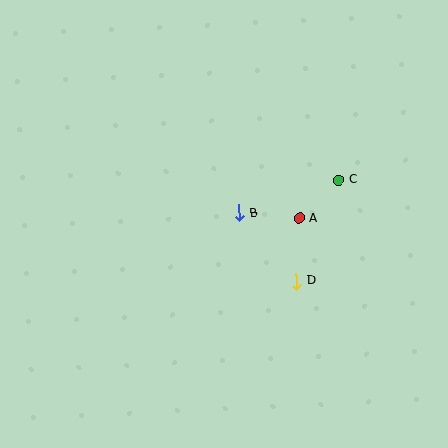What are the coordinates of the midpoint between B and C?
The midpoint between B and C is at (289, 196).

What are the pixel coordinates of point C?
Point C is at (339, 180).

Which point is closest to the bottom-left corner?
Point B is closest to the bottom-left corner.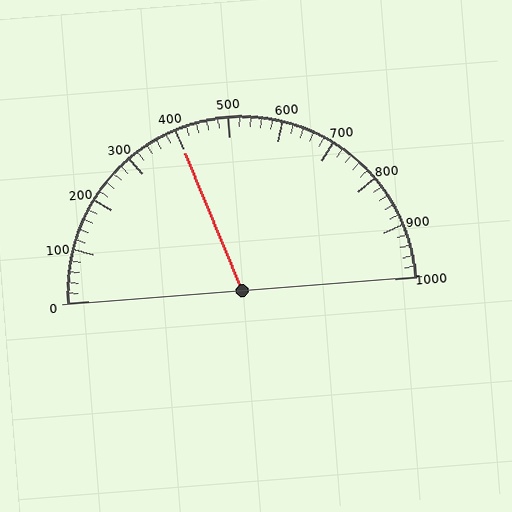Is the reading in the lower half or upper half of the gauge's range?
The reading is in the lower half of the range (0 to 1000).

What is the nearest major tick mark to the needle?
The nearest major tick mark is 400.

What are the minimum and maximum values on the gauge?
The gauge ranges from 0 to 1000.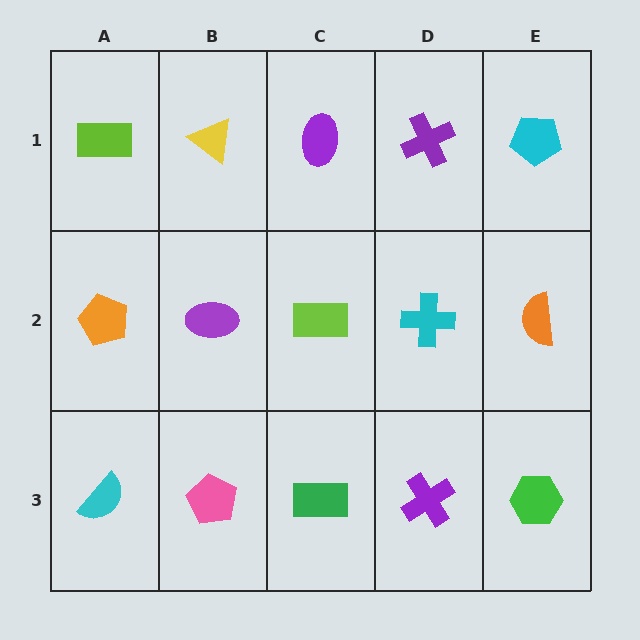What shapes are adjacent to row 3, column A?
An orange pentagon (row 2, column A), a pink pentagon (row 3, column B).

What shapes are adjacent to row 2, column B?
A yellow triangle (row 1, column B), a pink pentagon (row 3, column B), an orange pentagon (row 2, column A), a lime rectangle (row 2, column C).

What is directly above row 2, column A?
A lime rectangle.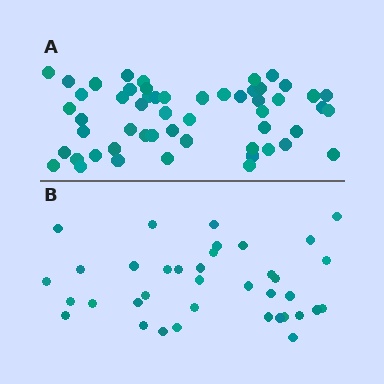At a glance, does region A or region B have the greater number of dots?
Region A (the top region) has more dots.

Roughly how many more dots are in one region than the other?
Region A has approximately 15 more dots than region B.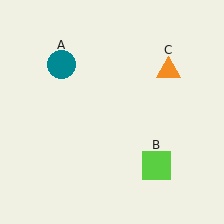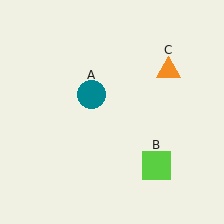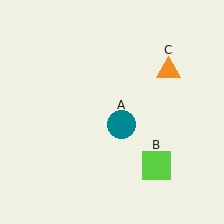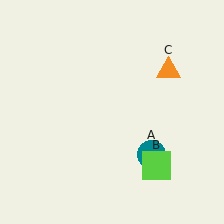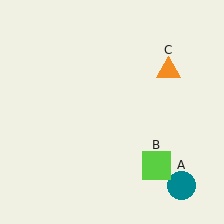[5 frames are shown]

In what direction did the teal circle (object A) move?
The teal circle (object A) moved down and to the right.